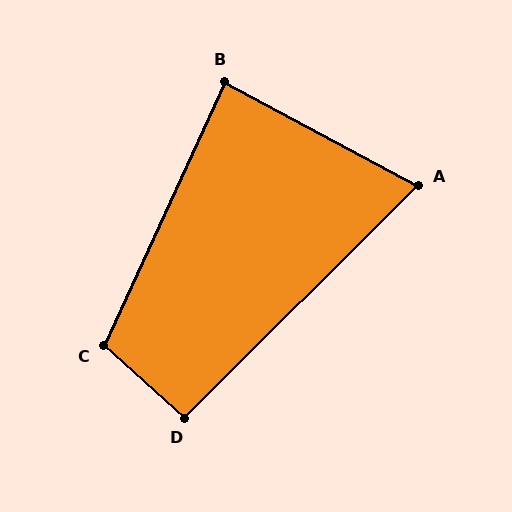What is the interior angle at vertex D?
Approximately 94 degrees (approximately right).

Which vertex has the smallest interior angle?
A, at approximately 73 degrees.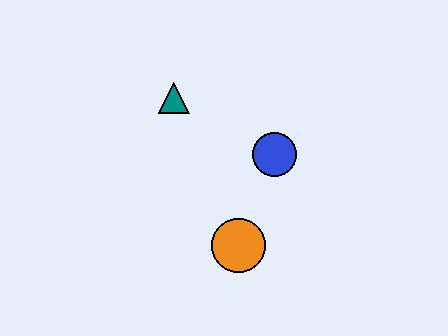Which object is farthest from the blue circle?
The teal triangle is farthest from the blue circle.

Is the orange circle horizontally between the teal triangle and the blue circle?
Yes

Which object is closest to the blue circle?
The orange circle is closest to the blue circle.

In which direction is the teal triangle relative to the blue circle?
The teal triangle is to the left of the blue circle.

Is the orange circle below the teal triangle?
Yes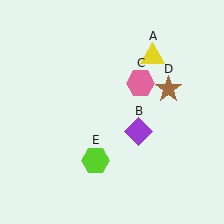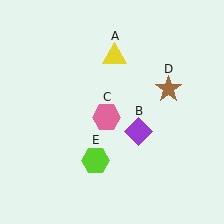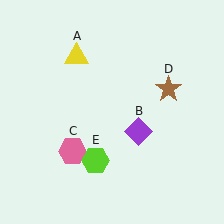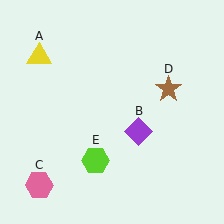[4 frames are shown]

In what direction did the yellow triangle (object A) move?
The yellow triangle (object A) moved left.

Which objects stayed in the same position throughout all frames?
Purple diamond (object B) and brown star (object D) and lime hexagon (object E) remained stationary.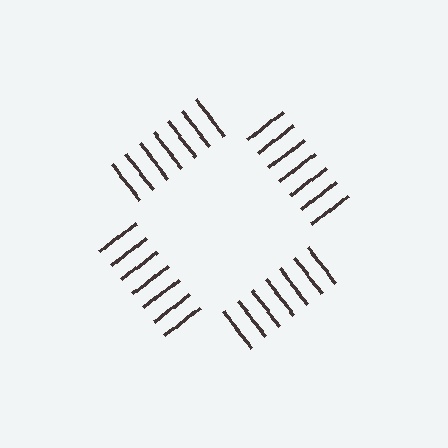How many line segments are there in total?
28 — 7 along each of the 4 edges.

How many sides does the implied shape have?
4 sides — the line-ends trace a square.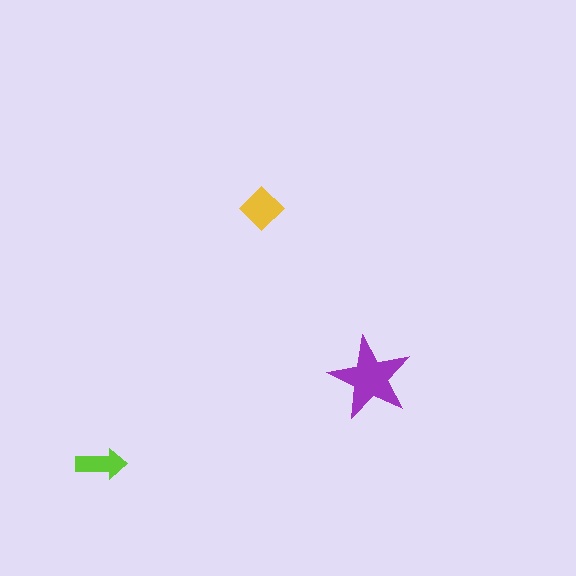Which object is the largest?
The purple star.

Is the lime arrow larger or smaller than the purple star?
Smaller.